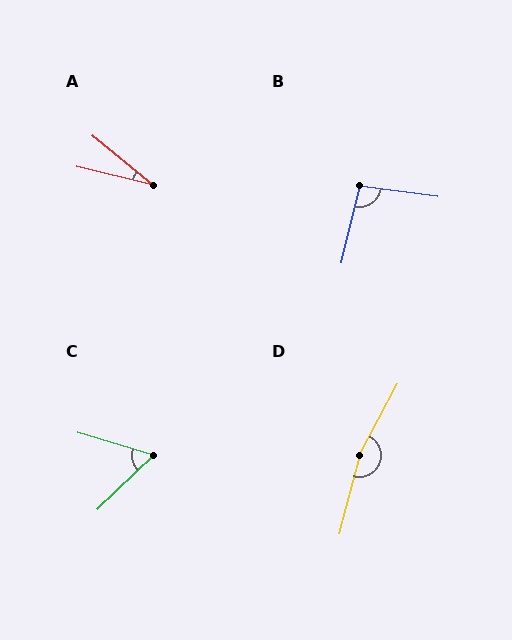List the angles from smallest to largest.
A (25°), C (61°), B (96°), D (167°).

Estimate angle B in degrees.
Approximately 96 degrees.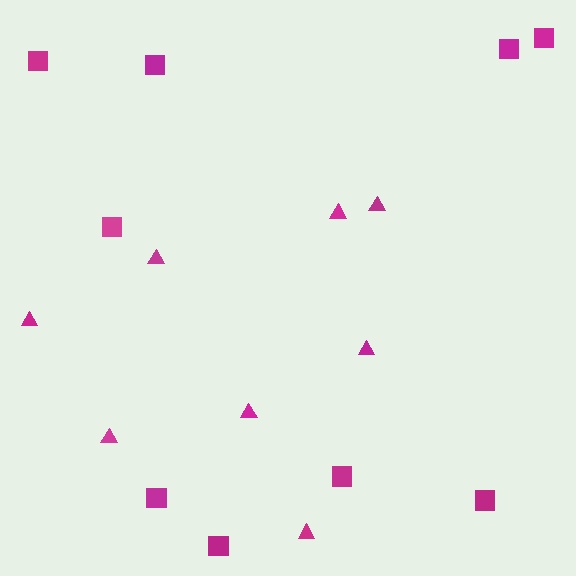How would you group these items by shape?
There are 2 groups: one group of squares (9) and one group of triangles (8).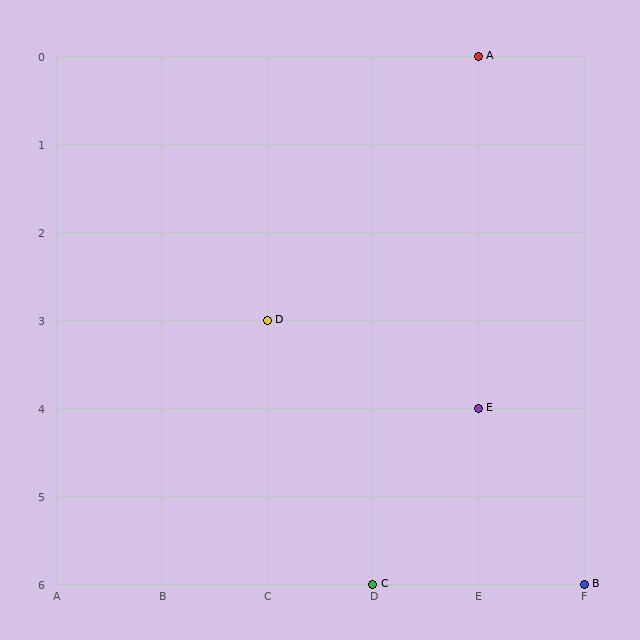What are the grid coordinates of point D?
Point D is at grid coordinates (C, 3).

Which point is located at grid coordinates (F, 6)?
Point B is at (F, 6).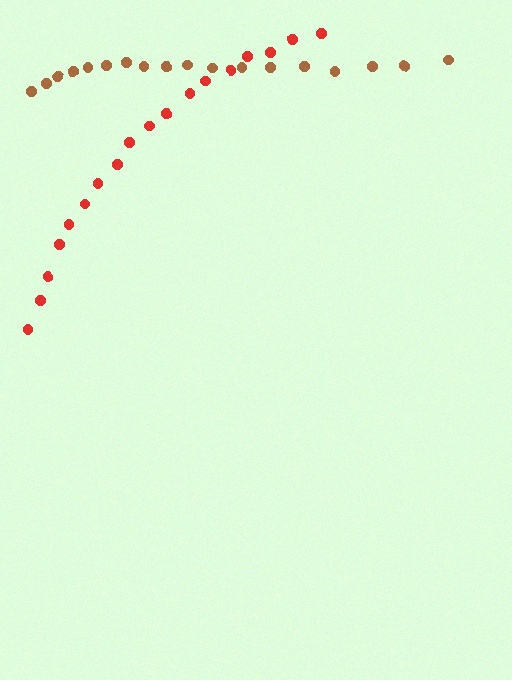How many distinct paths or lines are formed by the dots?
There are 2 distinct paths.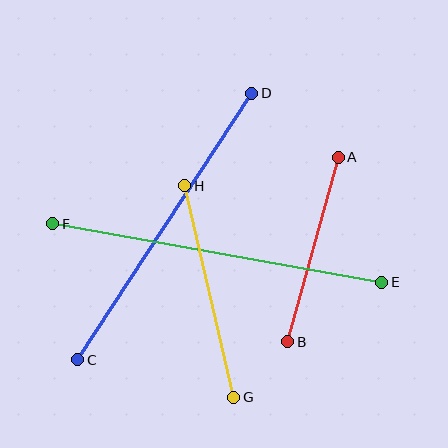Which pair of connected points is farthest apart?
Points E and F are farthest apart.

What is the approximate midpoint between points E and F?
The midpoint is at approximately (217, 253) pixels.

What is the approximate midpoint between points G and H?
The midpoint is at approximately (209, 292) pixels.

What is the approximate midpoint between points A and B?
The midpoint is at approximately (313, 250) pixels.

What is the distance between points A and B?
The distance is approximately 191 pixels.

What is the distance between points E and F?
The distance is approximately 334 pixels.